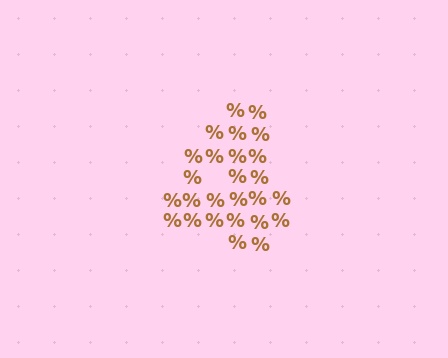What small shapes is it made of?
It is made of small percent signs.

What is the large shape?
The large shape is the digit 4.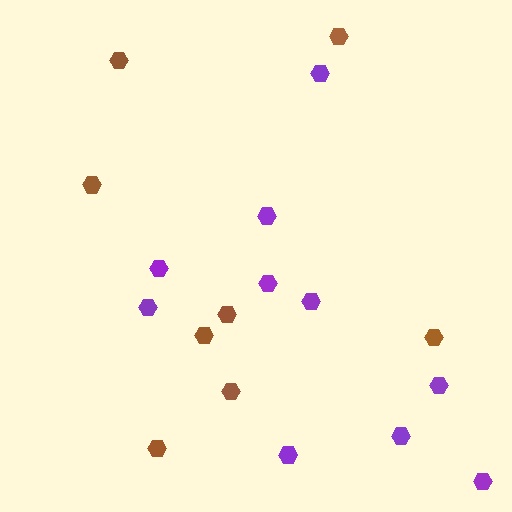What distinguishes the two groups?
There are 2 groups: one group of purple hexagons (10) and one group of brown hexagons (8).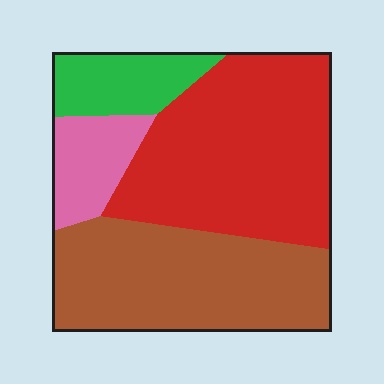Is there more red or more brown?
Red.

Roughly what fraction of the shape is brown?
Brown covers about 35% of the shape.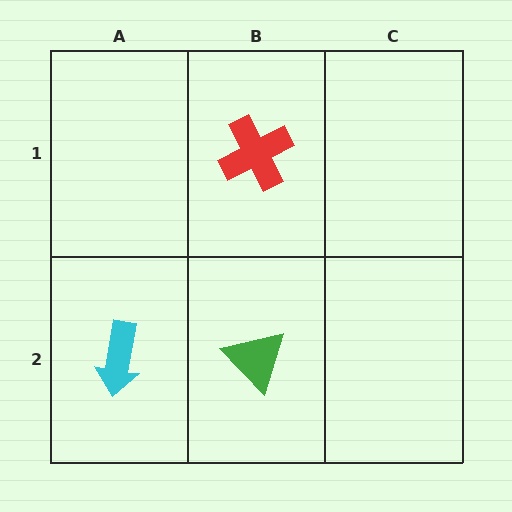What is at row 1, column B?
A red cross.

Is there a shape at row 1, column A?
No, that cell is empty.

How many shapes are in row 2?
2 shapes.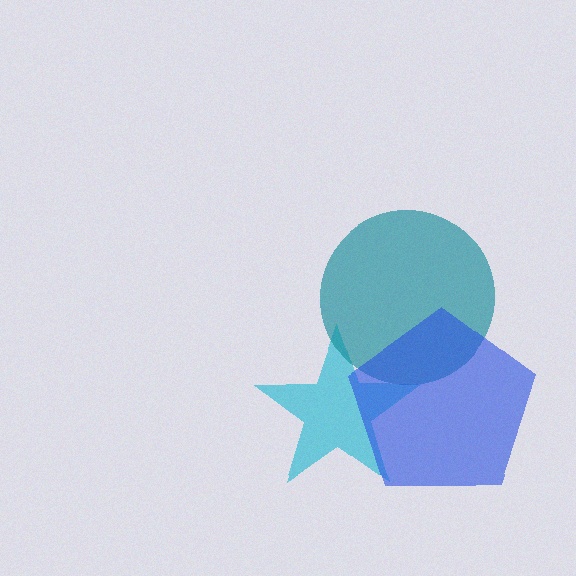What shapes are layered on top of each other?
The layered shapes are: a cyan star, a teal circle, a blue pentagon.